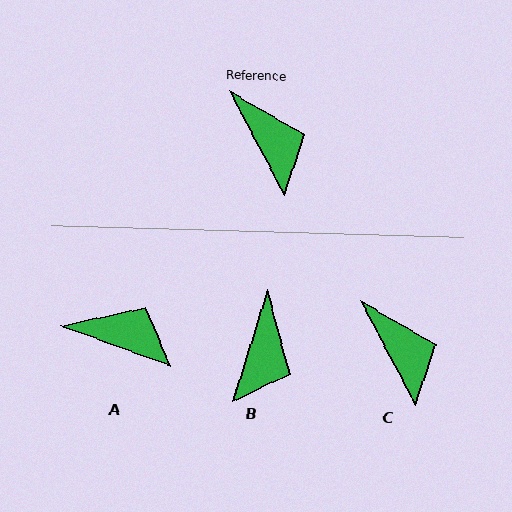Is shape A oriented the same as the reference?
No, it is off by about 42 degrees.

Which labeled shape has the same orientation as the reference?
C.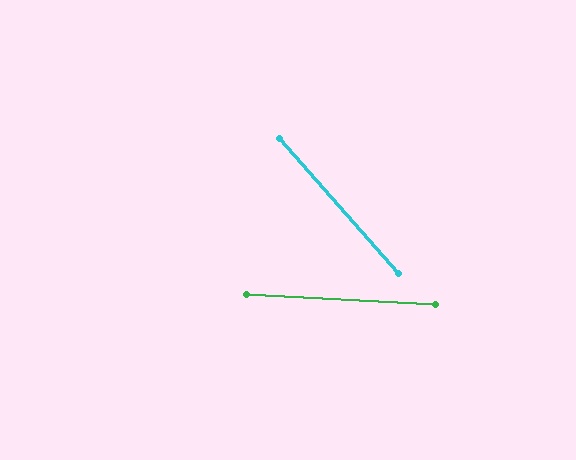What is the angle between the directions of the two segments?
Approximately 46 degrees.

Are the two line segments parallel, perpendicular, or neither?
Neither parallel nor perpendicular — they differ by about 46°.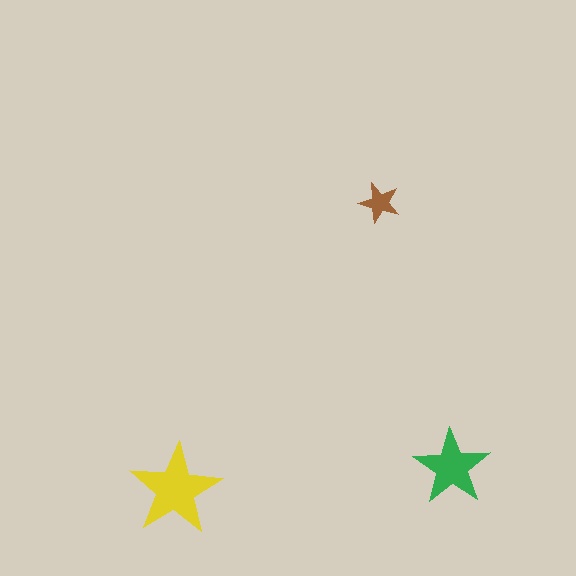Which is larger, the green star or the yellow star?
The yellow one.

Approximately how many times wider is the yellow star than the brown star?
About 2.5 times wider.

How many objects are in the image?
There are 3 objects in the image.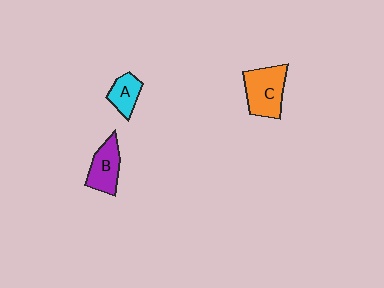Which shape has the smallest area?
Shape A (cyan).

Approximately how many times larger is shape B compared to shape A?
Approximately 1.4 times.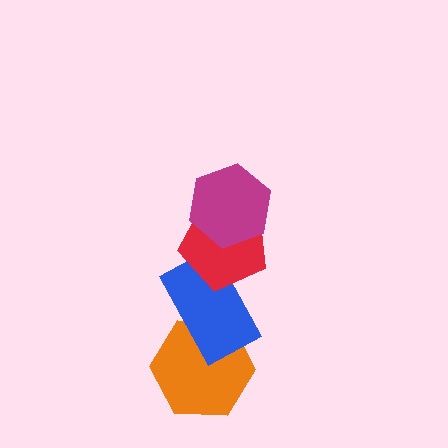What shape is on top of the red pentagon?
The magenta hexagon is on top of the red pentagon.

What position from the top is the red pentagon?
The red pentagon is 2nd from the top.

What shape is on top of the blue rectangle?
The red pentagon is on top of the blue rectangle.